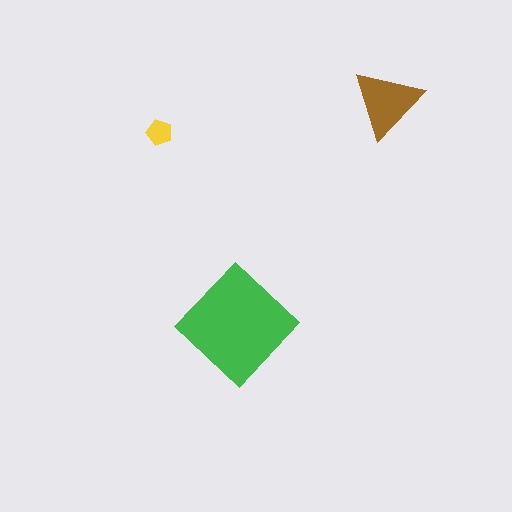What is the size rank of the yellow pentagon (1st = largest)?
3rd.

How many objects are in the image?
There are 3 objects in the image.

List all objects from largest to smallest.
The green diamond, the brown triangle, the yellow pentagon.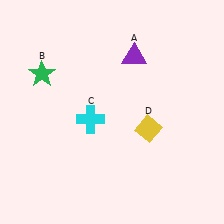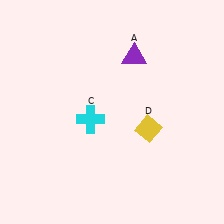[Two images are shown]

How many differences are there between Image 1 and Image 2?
There is 1 difference between the two images.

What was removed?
The green star (B) was removed in Image 2.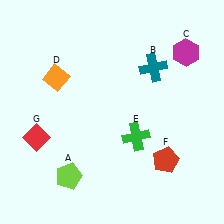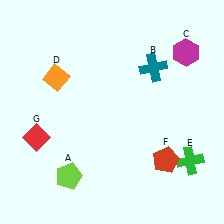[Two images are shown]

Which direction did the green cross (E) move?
The green cross (E) moved right.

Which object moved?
The green cross (E) moved right.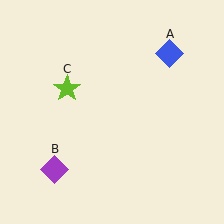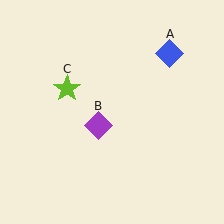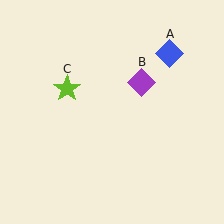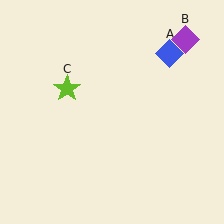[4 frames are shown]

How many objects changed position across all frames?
1 object changed position: purple diamond (object B).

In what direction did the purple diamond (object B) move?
The purple diamond (object B) moved up and to the right.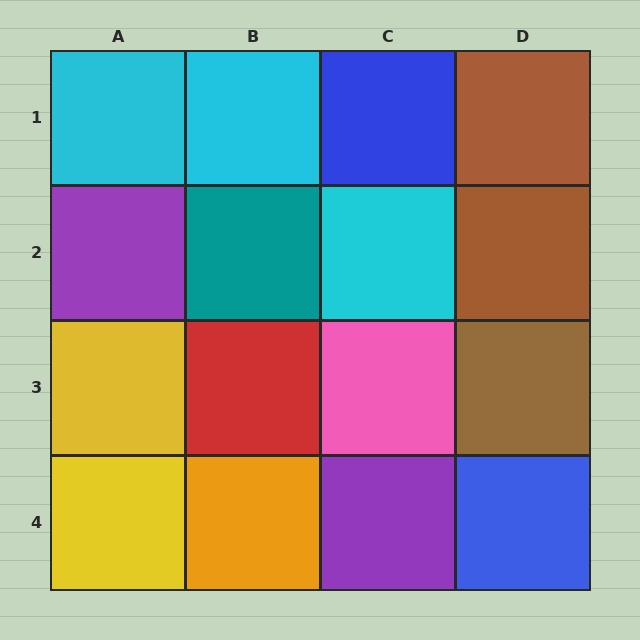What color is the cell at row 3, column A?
Yellow.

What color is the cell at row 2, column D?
Brown.